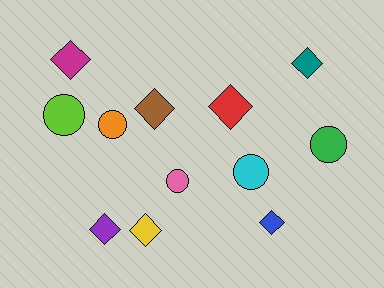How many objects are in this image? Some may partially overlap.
There are 12 objects.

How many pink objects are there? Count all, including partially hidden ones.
There is 1 pink object.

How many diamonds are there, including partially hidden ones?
There are 7 diamonds.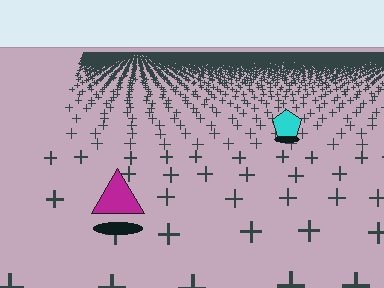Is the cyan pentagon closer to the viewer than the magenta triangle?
No. The magenta triangle is closer — you can tell from the texture gradient: the ground texture is coarser near it.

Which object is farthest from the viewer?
The cyan pentagon is farthest from the viewer. It appears smaller and the ground texture around it is denser.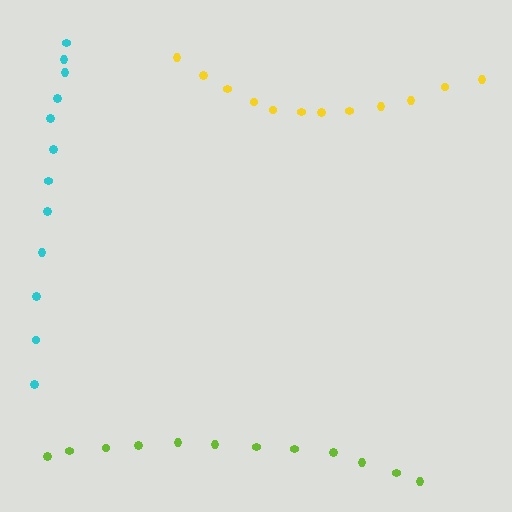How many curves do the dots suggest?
There are 3 distinct paths.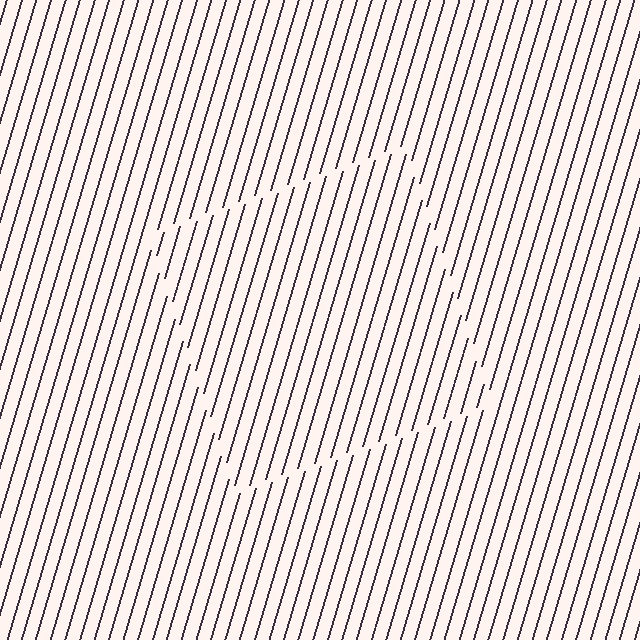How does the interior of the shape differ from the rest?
The interior of the shape contains the same grating, shifted by half a period — the contour is defined by the phase discontinuity where line-ends from the inner and outer gratings abut.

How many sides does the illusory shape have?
4 sides — the line-ends trace a square.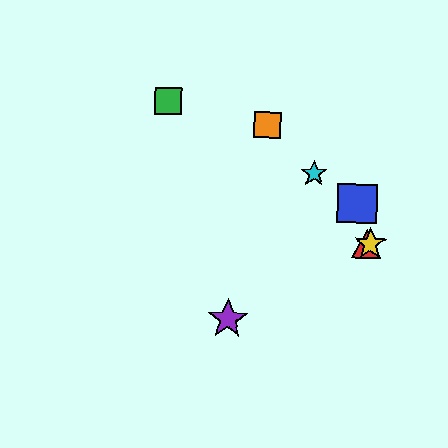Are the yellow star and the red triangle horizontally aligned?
Yes, both are at y≈244.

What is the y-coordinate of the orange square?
The orange square is at y≈125.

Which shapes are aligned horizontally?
The red triangle, the yellow star are aligned horizontally.